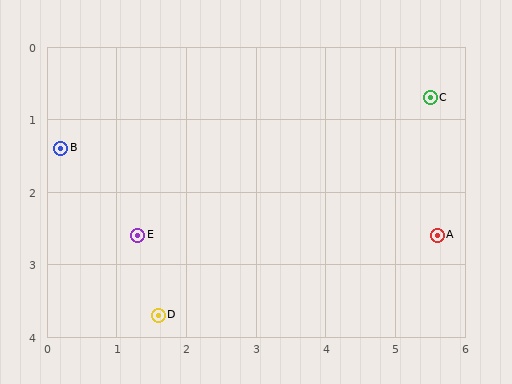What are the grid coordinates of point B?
Point B is at approximately (0.2, 1.4).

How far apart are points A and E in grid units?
Points A and E are about 4.3 grid units apart.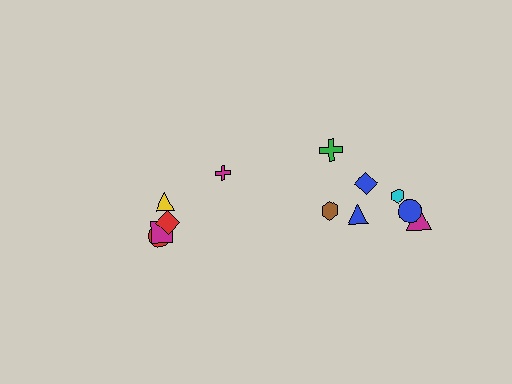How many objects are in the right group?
There are 7 objects.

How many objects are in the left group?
There are 5 objects.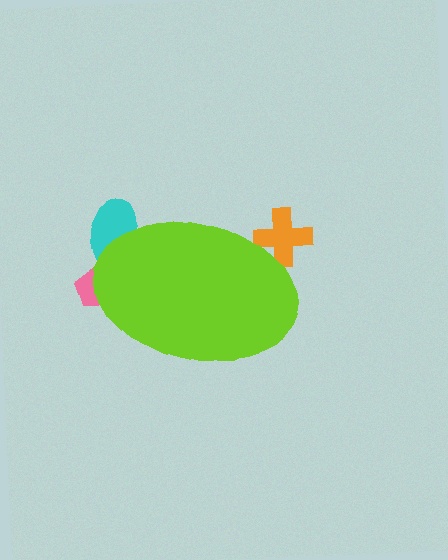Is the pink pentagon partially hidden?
Yes, the pink pentagon is partially hidden behind the lime ellipse.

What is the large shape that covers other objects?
A lime ellipse.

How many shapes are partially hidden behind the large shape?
3 shapes are partially hidden.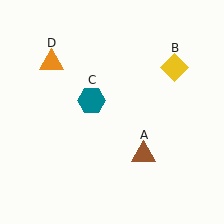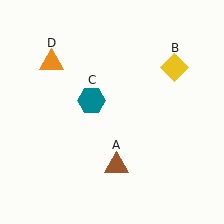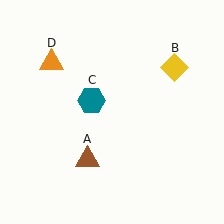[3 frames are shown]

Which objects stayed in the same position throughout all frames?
Yellow diamond (object B) and teal hexagon (object C) and orange triangle (object D) remained stationary.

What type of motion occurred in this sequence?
The brown triangle (object A) rotated clockwise around the center of the scene.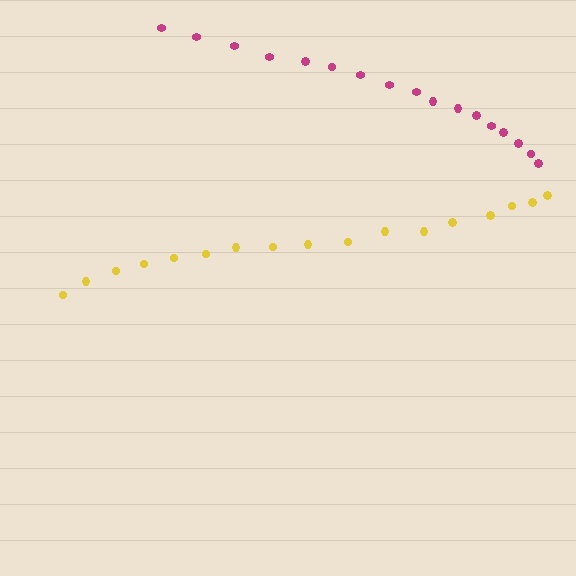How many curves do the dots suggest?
There are 2 distinct paths.